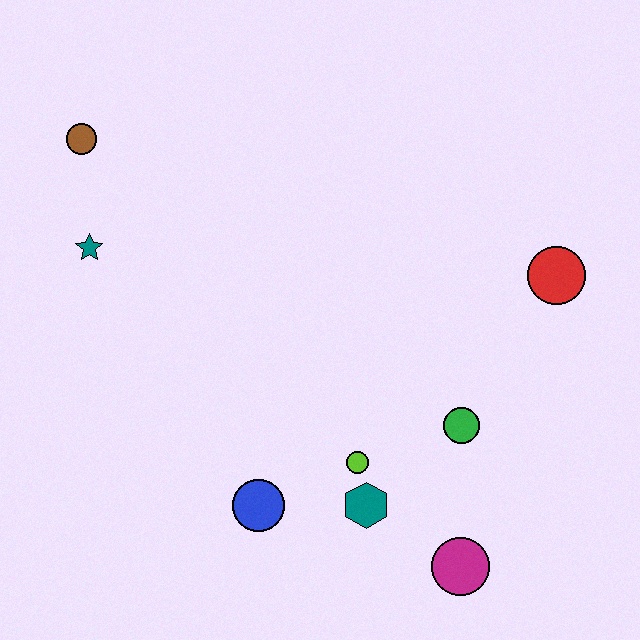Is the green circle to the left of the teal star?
No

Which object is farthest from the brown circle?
The magenta circle is farthest from the brown circle.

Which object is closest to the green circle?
The lime circle is closest to the green circle.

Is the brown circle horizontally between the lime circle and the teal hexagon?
No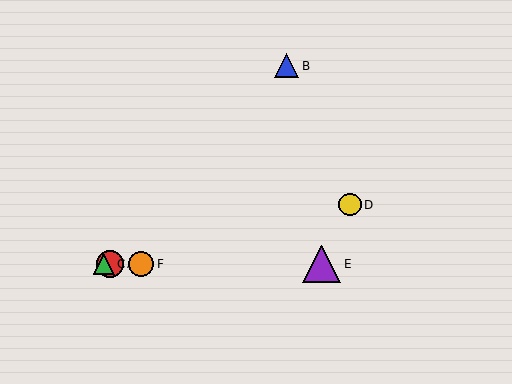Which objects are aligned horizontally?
Objects A, C, E, F are aligned horizontally.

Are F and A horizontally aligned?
Yes, both are at y≈264.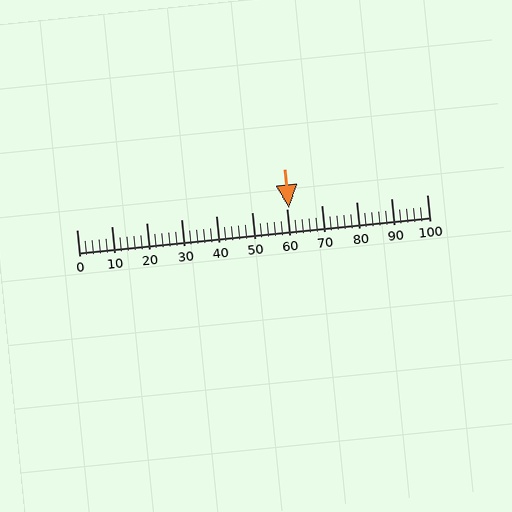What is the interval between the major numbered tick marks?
The major tick marks are spaced 10 units apart.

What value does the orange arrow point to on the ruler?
The orange arrow points to approximately 61.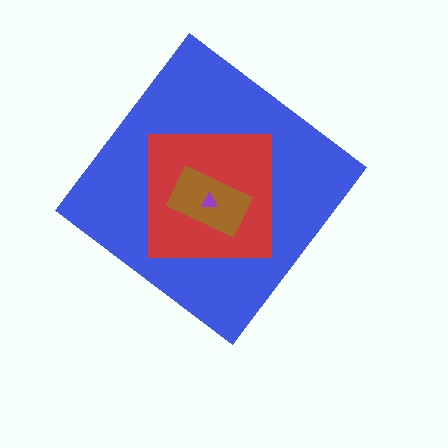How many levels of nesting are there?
4.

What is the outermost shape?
The blue diamond.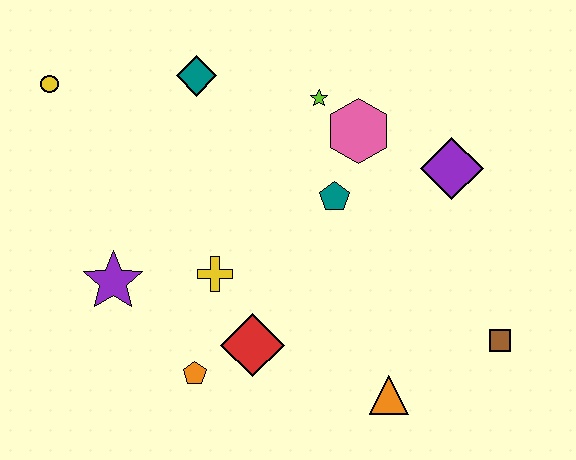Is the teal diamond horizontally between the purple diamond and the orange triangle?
No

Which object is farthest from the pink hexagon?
The yellow circle is farthest from the pink hexagon.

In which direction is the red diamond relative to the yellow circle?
The red diamond is below the yellow circle.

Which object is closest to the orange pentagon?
The red diamond is closest to the orange pentagon.